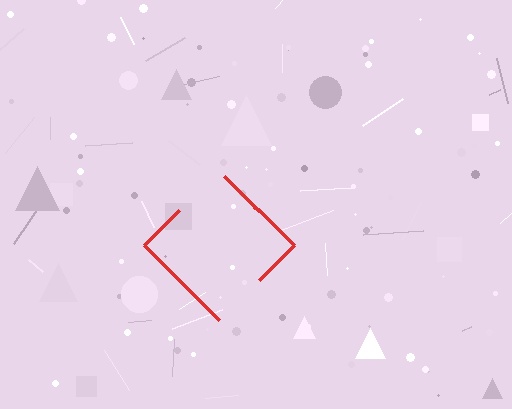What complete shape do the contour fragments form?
The contour fragments form a diamond.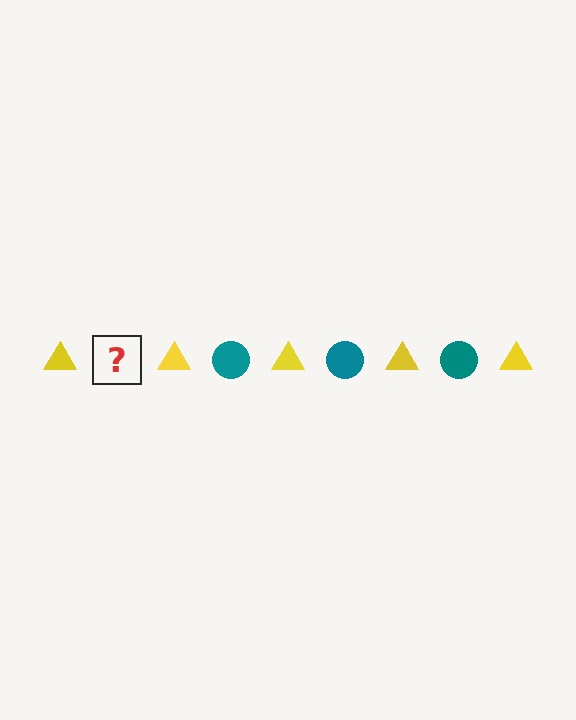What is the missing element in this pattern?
The missing element is a teal circle.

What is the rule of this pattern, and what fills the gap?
The rule is that the pattern alternates between yellow triangle and teal circle. The gap should be filled with a teal circle.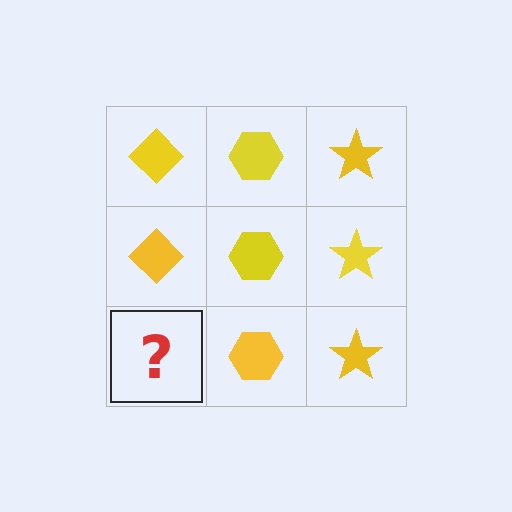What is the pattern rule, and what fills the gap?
The rule is that each column has a consistent shape. The gap should be filled with a yellow diamond.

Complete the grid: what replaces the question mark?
The question mark should be replaced with a yellow diamond.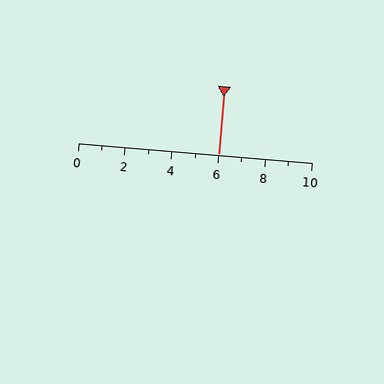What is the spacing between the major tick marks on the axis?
The major ticks are spaced 2 apart.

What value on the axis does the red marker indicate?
The marker indicates approximately 6.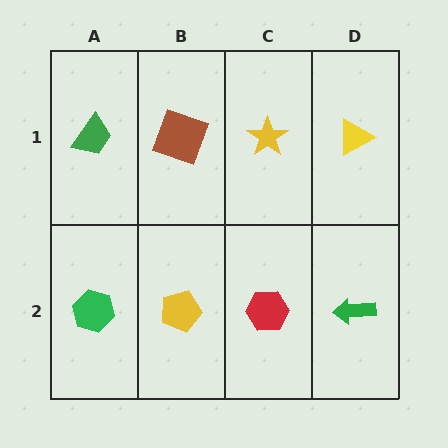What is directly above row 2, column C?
A yellow star.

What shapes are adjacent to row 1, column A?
A green hexagon (row 2, column A), a brown square (row 1, column B).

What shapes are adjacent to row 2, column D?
A yellow triangle (row 1, column D), a red hexagon (row 2, column C).